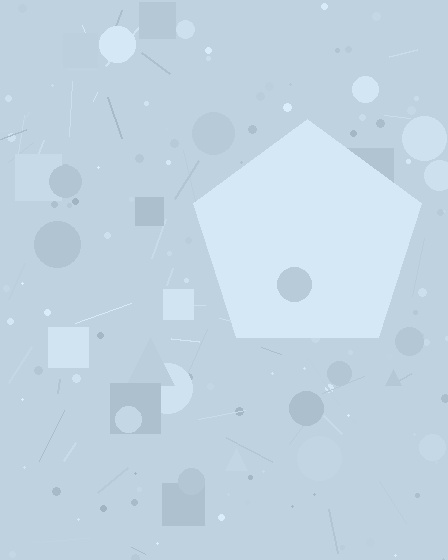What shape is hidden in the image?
A pentagon is hidden in the image.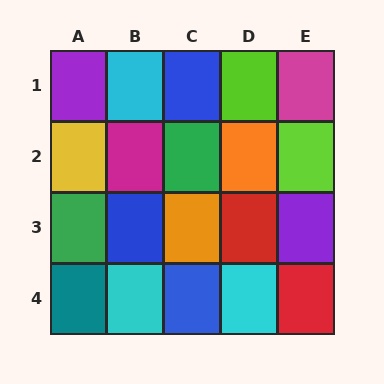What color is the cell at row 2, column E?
Lime.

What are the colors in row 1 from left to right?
Purple, cyan, blue, lime, magenta.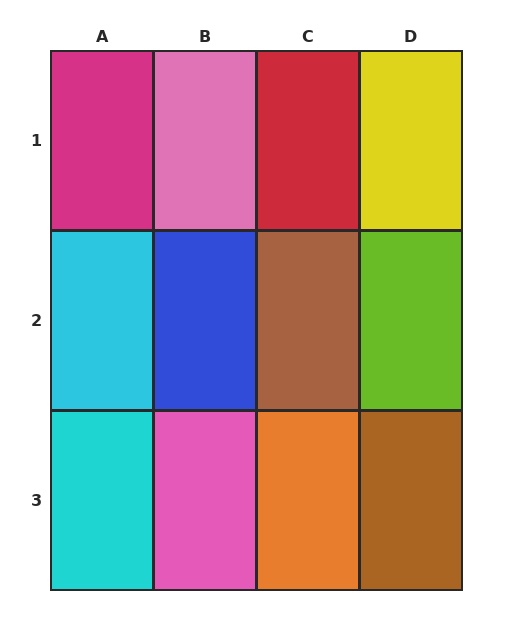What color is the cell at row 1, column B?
Pink.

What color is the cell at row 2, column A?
Cyan.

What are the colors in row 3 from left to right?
Cyan, pink, orange, brown.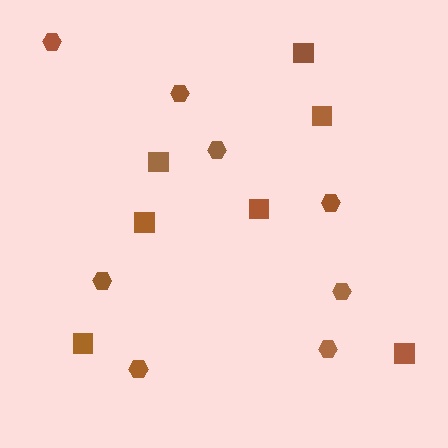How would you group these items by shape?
There are 2 groups: one group of squares (7) and one group of hexagons (8).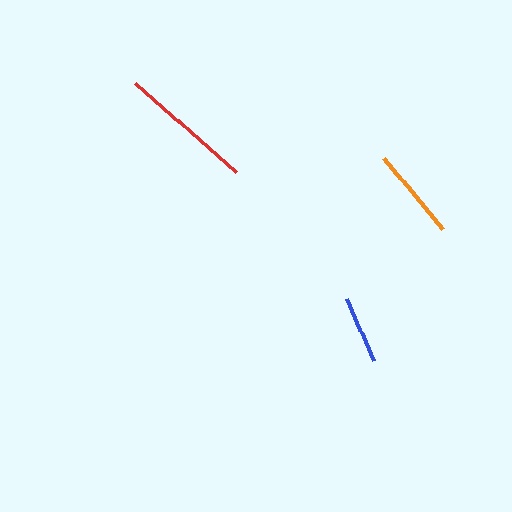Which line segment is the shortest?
The blue line is the shortest at approximately 68 pixels.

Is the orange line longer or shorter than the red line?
The red line is longer than the orange line.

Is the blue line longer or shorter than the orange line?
The orange line is longer than the blue line.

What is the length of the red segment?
The red segment is approximately 136 pixels long.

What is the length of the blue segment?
The blue segment is approximately 68 pixels long.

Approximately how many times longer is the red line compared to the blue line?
The red line is approximately 2.0 times the length of the blue line.